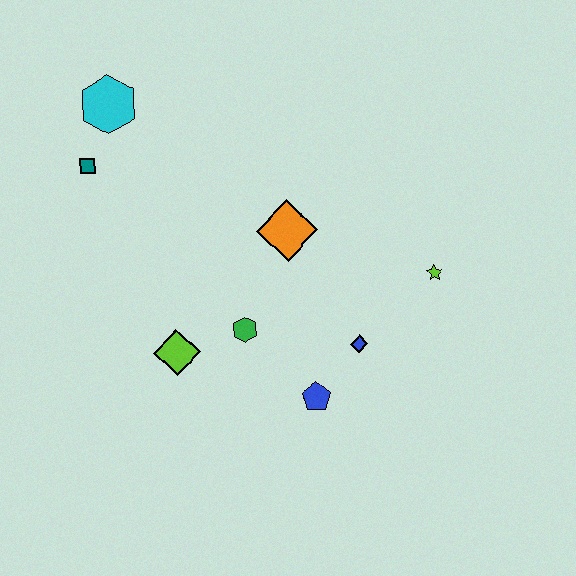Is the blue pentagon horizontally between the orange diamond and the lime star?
Yes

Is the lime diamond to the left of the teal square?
No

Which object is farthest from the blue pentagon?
The cyan hexagon is farthest from the blue pentagon.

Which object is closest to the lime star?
The blue diamond is closest to the lime star.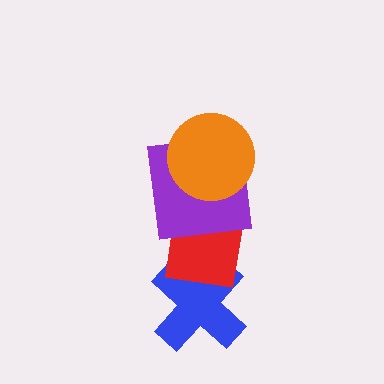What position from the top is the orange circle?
The orange circle is 1st from the top.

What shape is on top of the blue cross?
The red square is on top of the blue cross.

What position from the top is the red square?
The red square is 3rd from the top.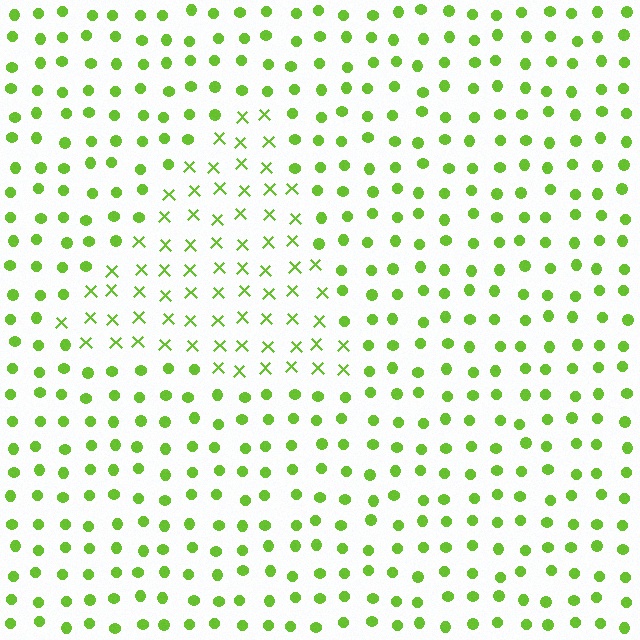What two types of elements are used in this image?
The image uses X marks inside the triangle region and circles outside it.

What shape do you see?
I see a triangle.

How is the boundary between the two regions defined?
The boundary is defined by a change in element shape: X marks inside vs. circles outside. All elements share the same color and spacing.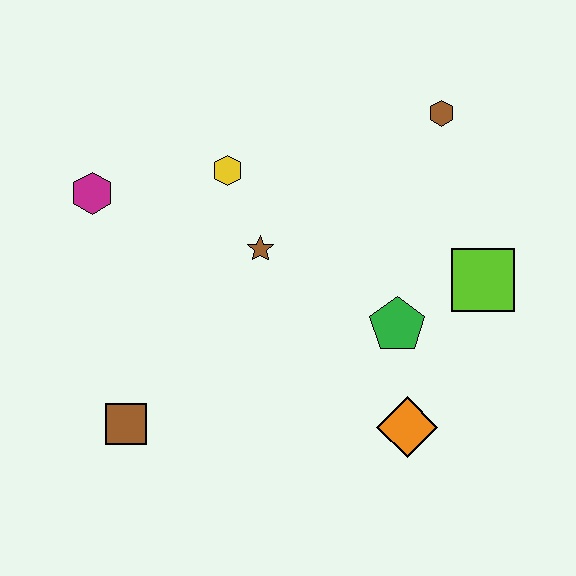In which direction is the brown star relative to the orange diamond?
The brown star is above the orange diamond.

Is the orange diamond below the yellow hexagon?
Yes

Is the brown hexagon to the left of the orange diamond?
No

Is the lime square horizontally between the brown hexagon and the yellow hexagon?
No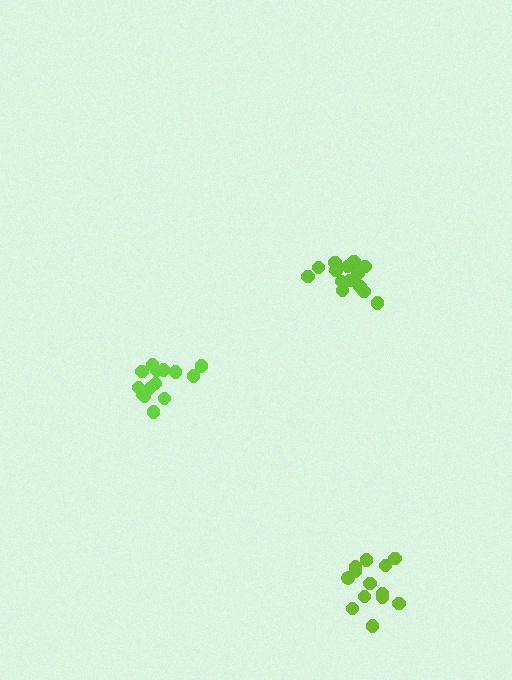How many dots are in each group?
Group 1: 15 dots, Group 2: 14 dots, Group 3: 13 dots (42 total).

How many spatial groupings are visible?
There are 3 spatial groupings.